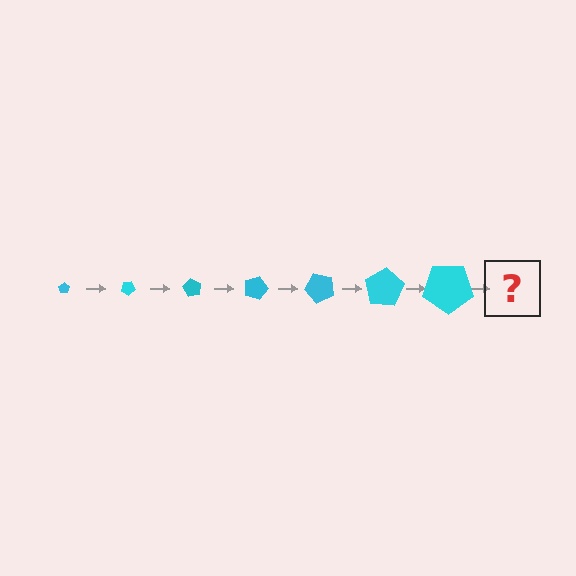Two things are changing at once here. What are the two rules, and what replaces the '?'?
The two rules are that the pentagon grows larger each step and it rotates 30 degrees each step. The '?' should be a pentagon, larger than the previous one and rotated 210 degrees from the start.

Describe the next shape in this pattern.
It should be a pentagon, larger than the previous one and rotated 210 degrees from the start.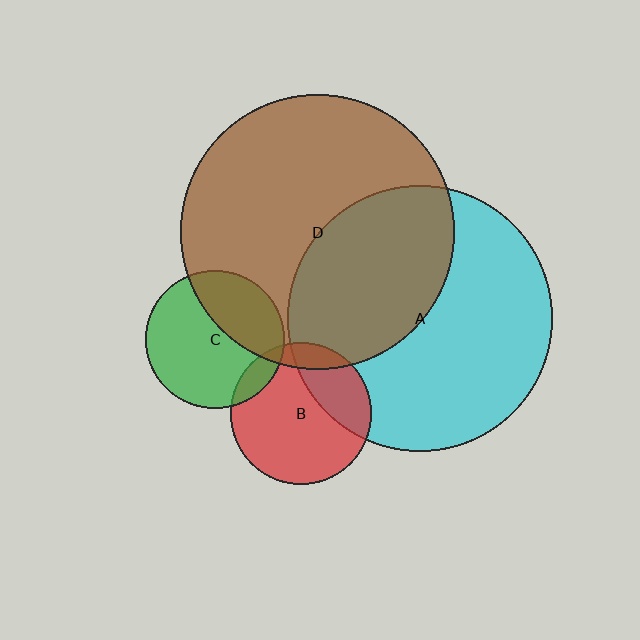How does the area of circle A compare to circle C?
Approximately 3.7 times.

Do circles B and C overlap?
Yes.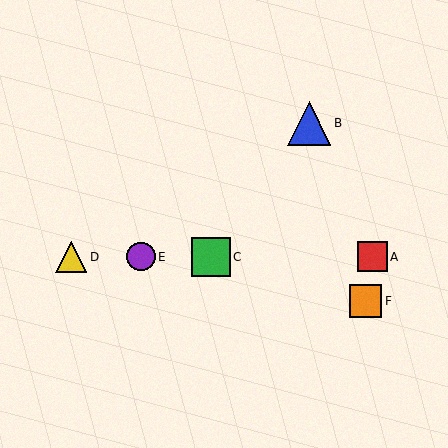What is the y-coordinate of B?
Object B is at y≈123.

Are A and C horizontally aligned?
Yes, both are at y≈257.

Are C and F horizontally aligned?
No, C is at y≈257 and F is at y≈301.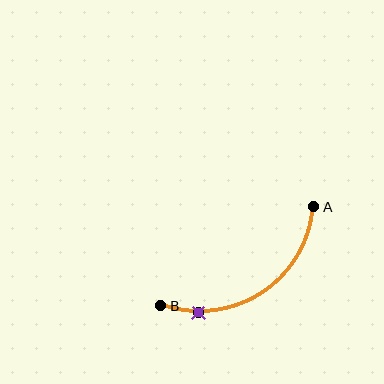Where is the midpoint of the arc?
The arc midpoint is the point on the curve farthest from the straight line joining A and B. It sits below that line.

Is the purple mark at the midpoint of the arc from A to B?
No. The purple mark lies on the arc but is closer to endpoint B. The arc midpoint would be at the point on the curve equidistant along the arc from both A and B.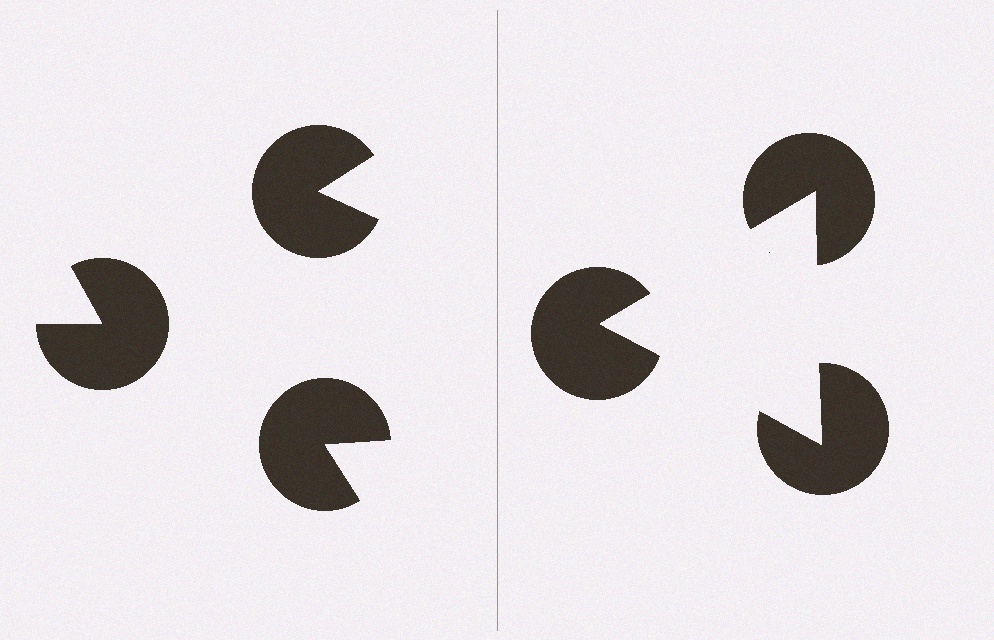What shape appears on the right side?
An illusory triangle.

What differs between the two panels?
The pac-man discs are positioned identically on both sides; only the wedge orientations differ. On the right they align to a triangle; on the left they are misaligned.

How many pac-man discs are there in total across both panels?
6 — 3 on each side.